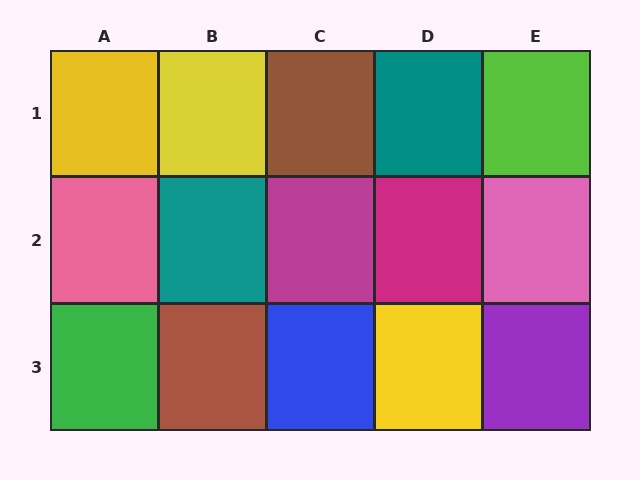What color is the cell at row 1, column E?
Lime.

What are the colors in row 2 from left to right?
Pink, teal, magenta, magenta, pink.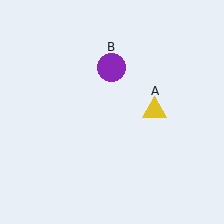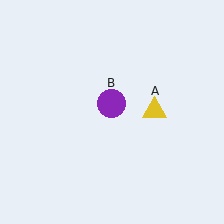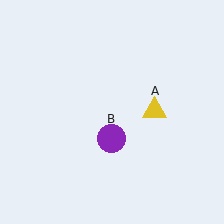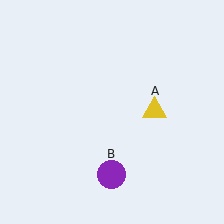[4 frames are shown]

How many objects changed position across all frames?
1 object changed position: purple circle (object B).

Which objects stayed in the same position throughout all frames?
Yellow triangle (object A) remained stationary.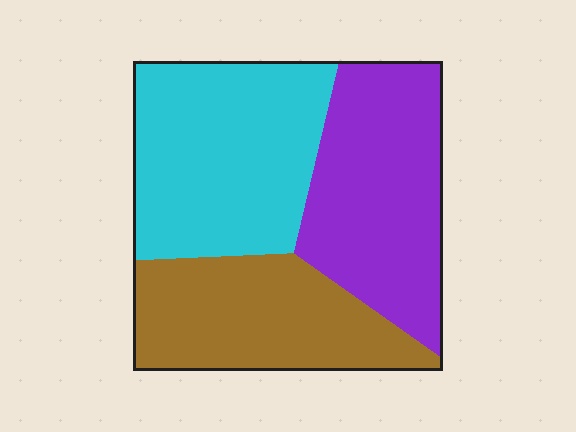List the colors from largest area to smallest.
From largest to smallest: cyan, purple, brown.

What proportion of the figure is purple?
Purple takes up about one third (1/3) of the figure.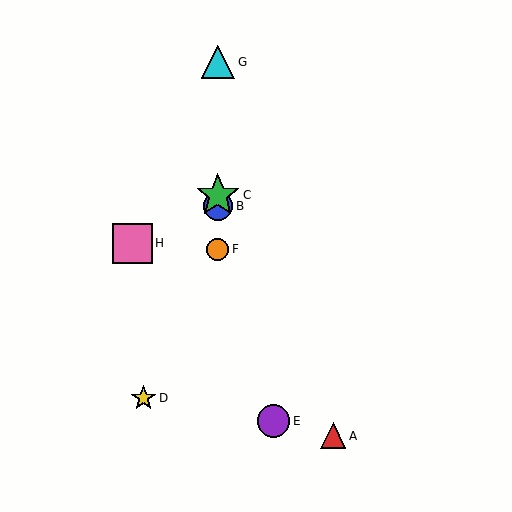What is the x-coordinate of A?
Object A is at x≈333.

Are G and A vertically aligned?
No, G is at x≈218 and A is at x≈333.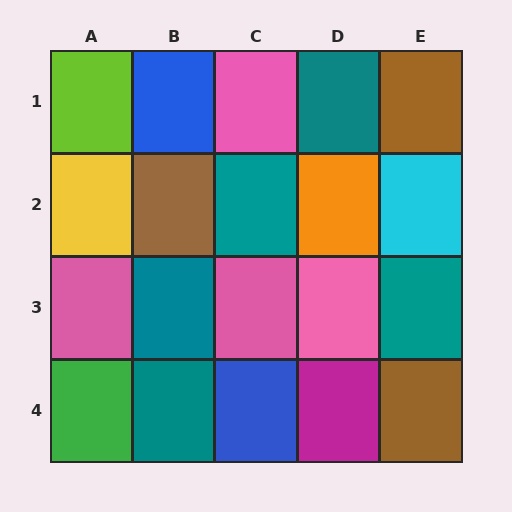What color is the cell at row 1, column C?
Pink.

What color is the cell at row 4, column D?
Magenta.